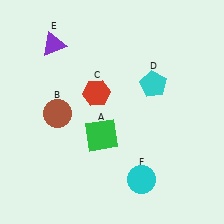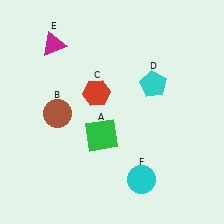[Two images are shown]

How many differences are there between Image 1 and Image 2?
There is 1 difference between the two images.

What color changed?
The triangle (E) changed from purple in Image 1 to magenta in Image 2.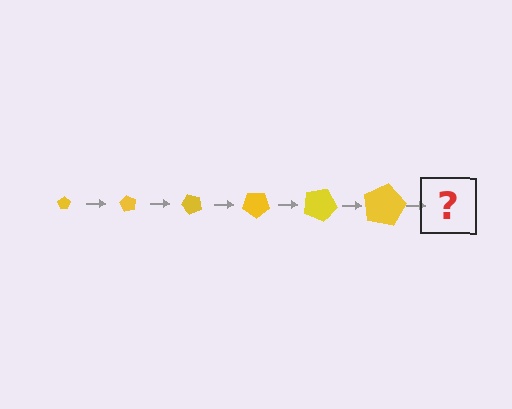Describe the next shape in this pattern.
It should be a pentagon, larger than the previous one and rotated 360 degrees from the start.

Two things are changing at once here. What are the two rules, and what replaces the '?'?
The two rules are that the pentagon grows larger each step and it rotates 60 degrees each step. The '?' should be a pentagon, larger than the previous one and rotated 360 degrees from the start.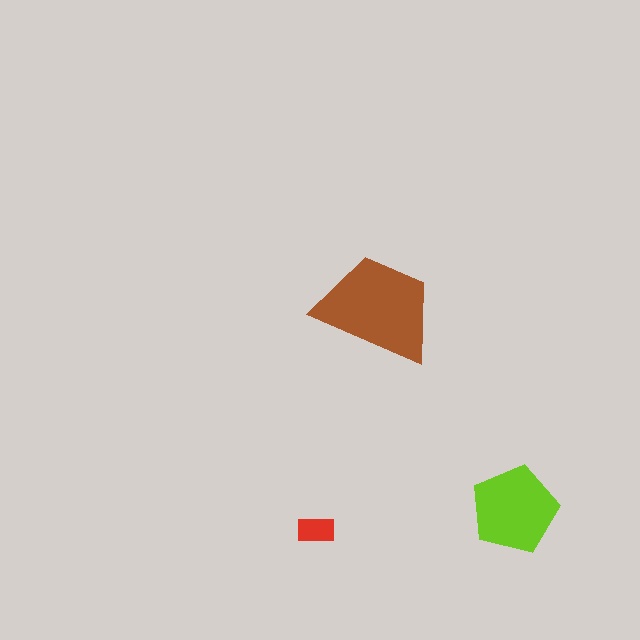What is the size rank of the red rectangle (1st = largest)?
3rd.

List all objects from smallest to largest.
The red rectangle, the lime pentagon, the brown trapezoid.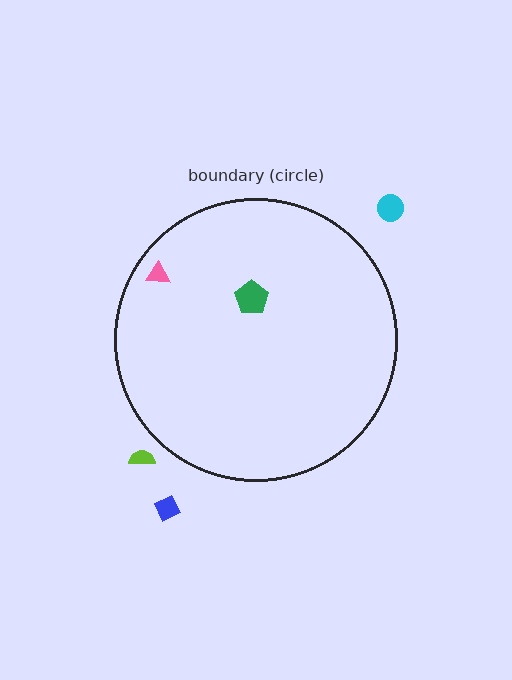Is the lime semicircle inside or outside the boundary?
Outside.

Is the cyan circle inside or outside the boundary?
Outside.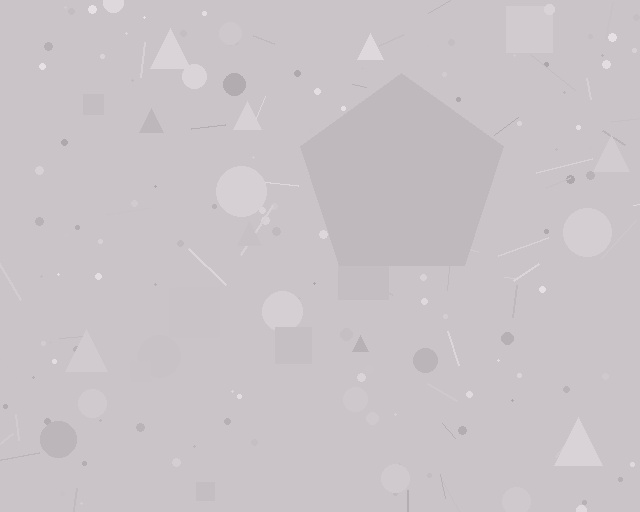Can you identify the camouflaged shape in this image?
The camouflaged shape is a pentagon.